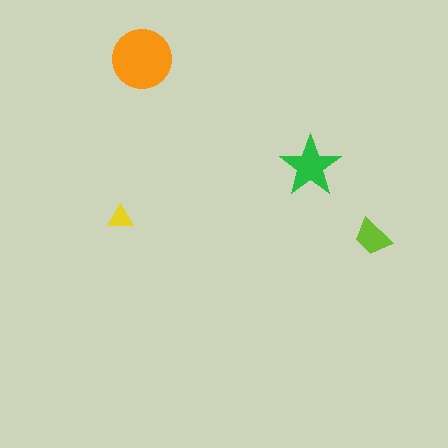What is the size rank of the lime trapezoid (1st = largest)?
3rd.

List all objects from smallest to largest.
The yellow triangle, the lime trapezoid, the green star, the orange circle.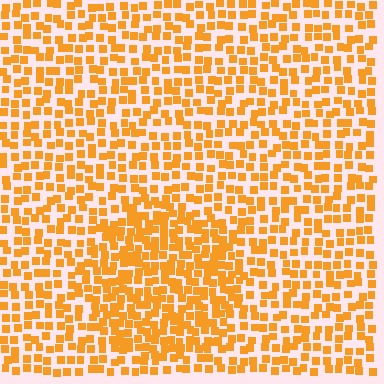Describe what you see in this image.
The image contains small orange elements arranged at two different densities. A circle-shaped region is visible where the elements are more densely packed than the surrounding area.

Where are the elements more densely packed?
The elements are more densely packed inside the circle boundary.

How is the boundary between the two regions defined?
The boundary is defined by a change in element density (approximately 1.6x ratio). All elements are the same color, size, and shape.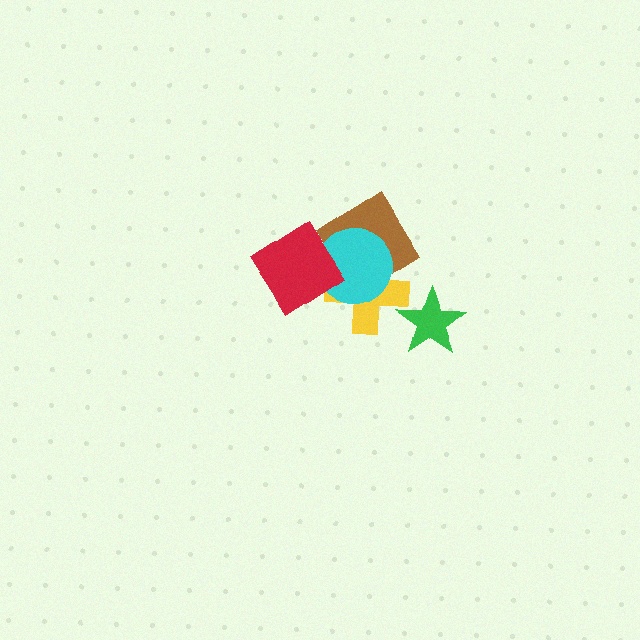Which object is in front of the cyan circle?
The red diamond is in front of the cyan circle.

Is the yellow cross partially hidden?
Yes, it is partially covered by another shape.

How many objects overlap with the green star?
1 object overlaps with the green star.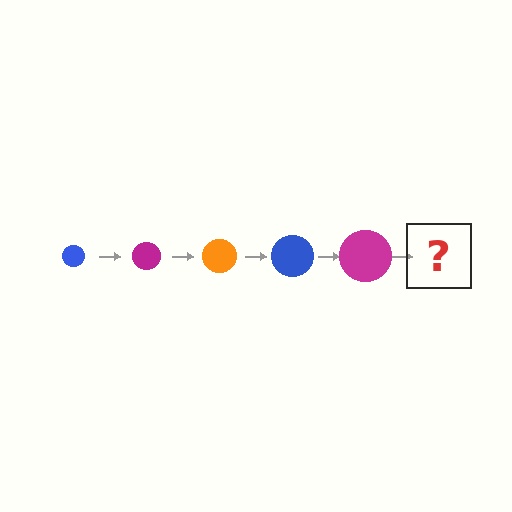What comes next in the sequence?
The next element should be an orange circle, larger than the previous one.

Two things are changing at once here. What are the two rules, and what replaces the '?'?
The two rules are that the circle grows larger each step and the color cycles through blue, magenta, and orange. The '?' should be an orange circle, larger than the previous one.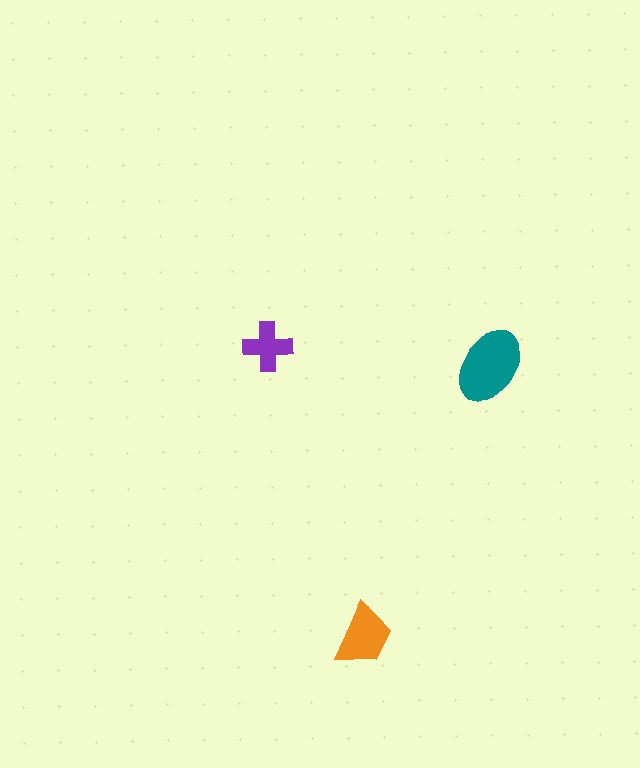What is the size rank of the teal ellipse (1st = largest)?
1st.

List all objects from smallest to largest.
The purple cross, the orange trapezoid, the teal ellipse.